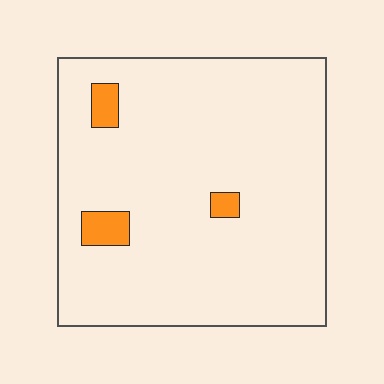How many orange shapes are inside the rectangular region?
3.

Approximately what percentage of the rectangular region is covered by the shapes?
Approximately 5%.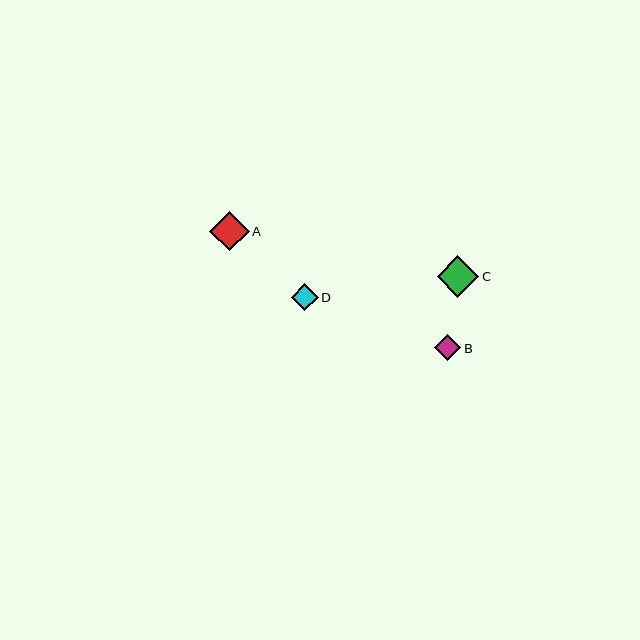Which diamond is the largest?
Diamond C is the largest with a size of approximately 42 pixels.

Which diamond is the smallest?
Diamond B is the smallest with a size of approximately 26 pixels.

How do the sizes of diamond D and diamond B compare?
Diamond D and diamond B are approximately the same size.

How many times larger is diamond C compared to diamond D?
Diamond C is approximately 1.5 times the size of diamond D.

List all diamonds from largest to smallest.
From largest to smallest: C, A, D, B.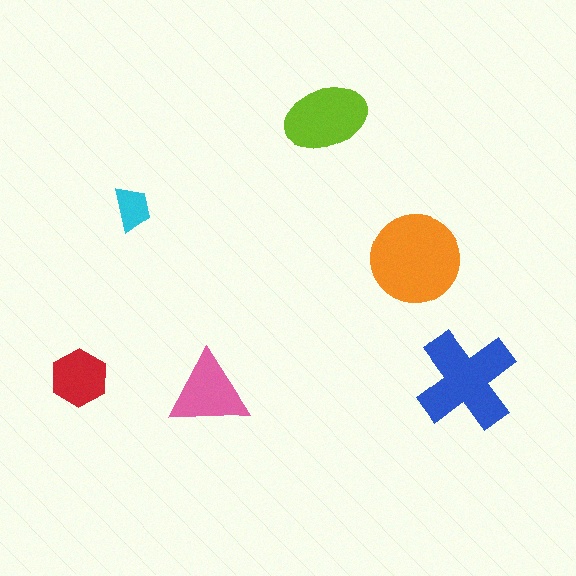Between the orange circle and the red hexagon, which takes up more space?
The orange circle.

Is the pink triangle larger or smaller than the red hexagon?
Larger.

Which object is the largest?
The orange circle.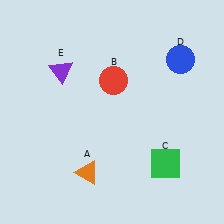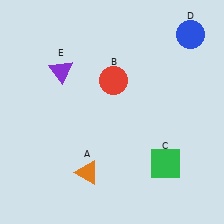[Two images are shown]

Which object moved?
The blue circle (D) moved up.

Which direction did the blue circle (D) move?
The blue circle (D) moved up.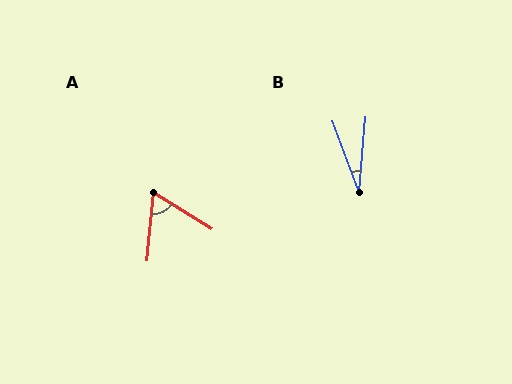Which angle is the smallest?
B, at approximately 26 degrees.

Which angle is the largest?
A, at approximately 64 degrees.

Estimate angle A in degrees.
Approximately 64 degrees.